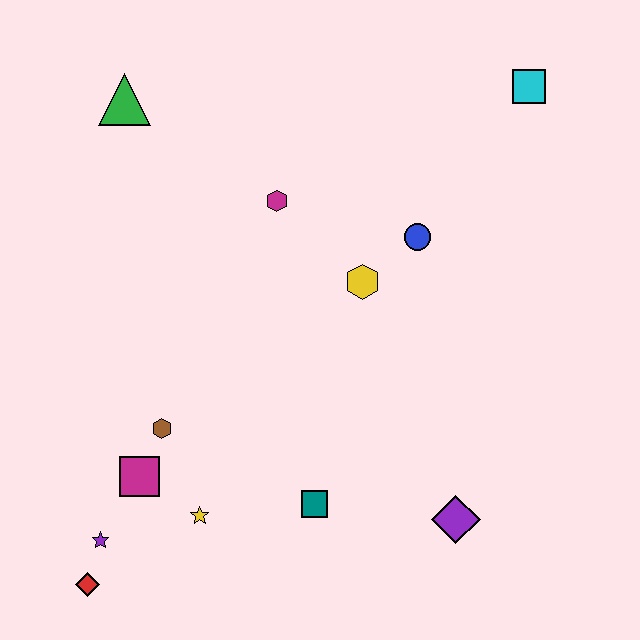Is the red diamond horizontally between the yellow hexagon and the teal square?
No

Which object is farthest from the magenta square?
The cyan square is farthest from the magenta square.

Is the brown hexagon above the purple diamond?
Yes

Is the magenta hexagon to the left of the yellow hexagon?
Yes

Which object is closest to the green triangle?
The magenta hexagon is closest to the green triangle.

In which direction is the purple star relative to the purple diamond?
The purple star is to the left of the purple diamond.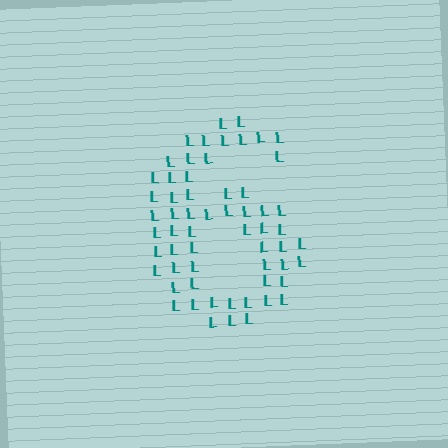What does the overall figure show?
The overall figure shows the digit 6.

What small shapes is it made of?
It is made of small letter L's.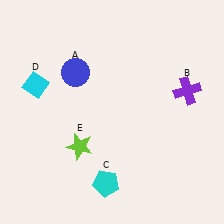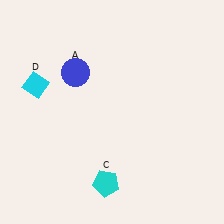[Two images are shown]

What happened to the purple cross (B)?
The purple cross (B) was removed in Image 2. It was in the top-right area of Image 1.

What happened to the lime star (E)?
The lime star (E) was removed in Image 2. It was in the bottom-left area of Image 1.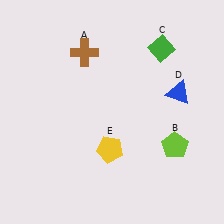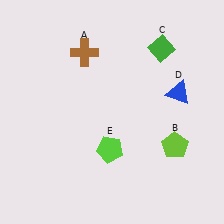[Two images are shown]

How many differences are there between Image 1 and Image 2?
There is 1 difference between the two images.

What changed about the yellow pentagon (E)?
In Image 1, E is yellow. In Image 2, it changed to lime.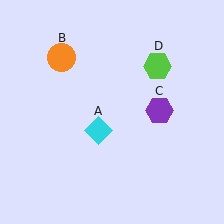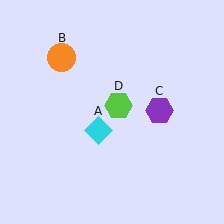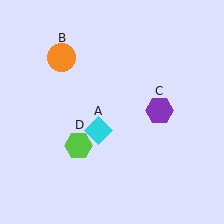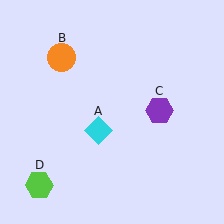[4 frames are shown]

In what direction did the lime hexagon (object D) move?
The lime hexagon (object D) moved down and to the left.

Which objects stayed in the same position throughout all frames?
Cyan diamond (object A) and orange circle (object B) and purple hexagon (object C) remained stationary.